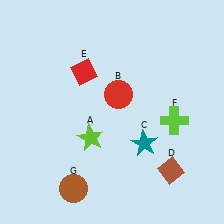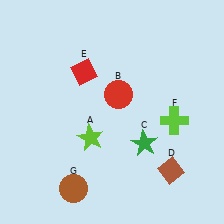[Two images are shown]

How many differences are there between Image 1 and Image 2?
There is 1 difference between the two images.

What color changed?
The star (C) changed from teal in Image 1 to green in Image 2.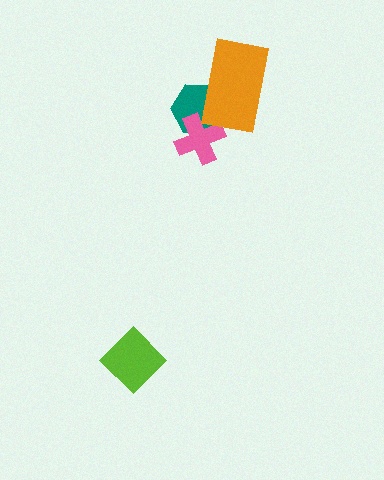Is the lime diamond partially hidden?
No, no other shape covers it.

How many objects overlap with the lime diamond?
0 objects overlap with the lime diamond.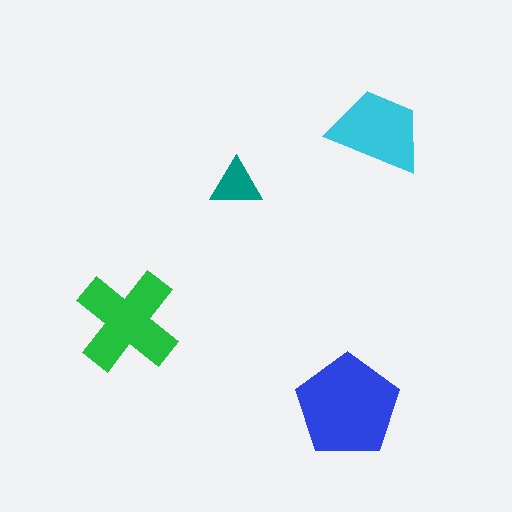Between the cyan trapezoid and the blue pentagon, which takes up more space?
The blue pentagon.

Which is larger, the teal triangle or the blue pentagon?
The blue pentagon.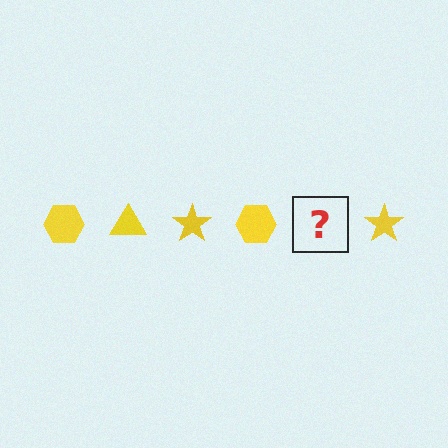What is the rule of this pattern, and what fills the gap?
The rule is that the pattern cycles through hexagon, triangle, star shapes in yellow. The gap should be filled with a yellow triangle.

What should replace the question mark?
The question mark should be replaced with a yellow triangle.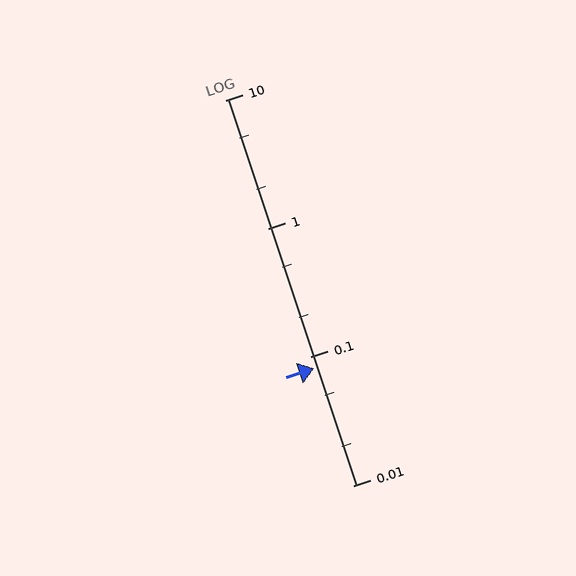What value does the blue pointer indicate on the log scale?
The pointer indicates approximately 0.082.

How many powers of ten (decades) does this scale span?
The scale spans 3 decades, from 0.01 to 10.